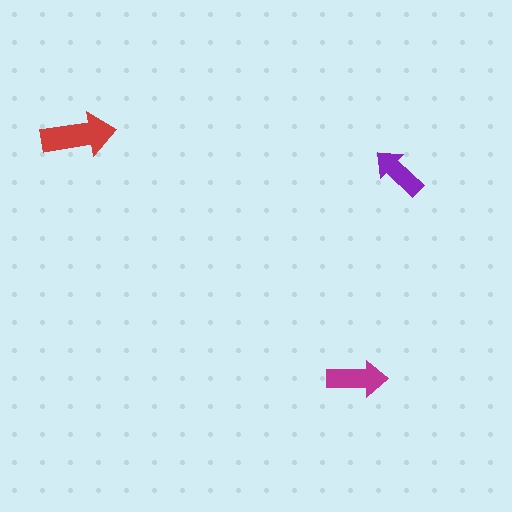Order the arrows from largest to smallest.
the red one, the magenta one, the purple one.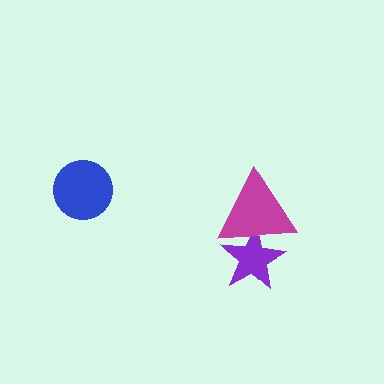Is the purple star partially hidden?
Yes, it is partially covered by another shape.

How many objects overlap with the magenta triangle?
1 object overlaps with the magenta triangle.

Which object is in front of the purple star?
The magenta triangle is in front of the purple star.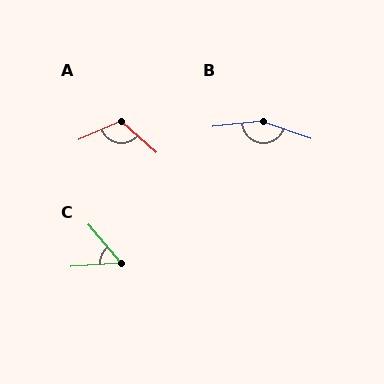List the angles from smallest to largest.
C (54°), A (115°), B (155°).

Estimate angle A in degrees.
Approximately 115 degrees.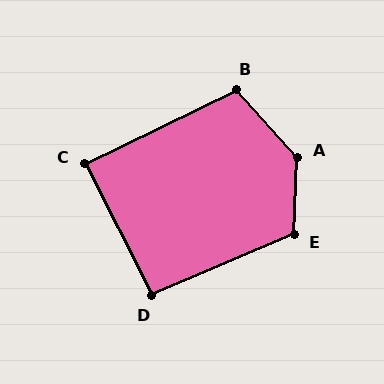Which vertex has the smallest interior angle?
C, at approximately 89 degrees.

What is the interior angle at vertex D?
Approximately 94 degrees (approximately right).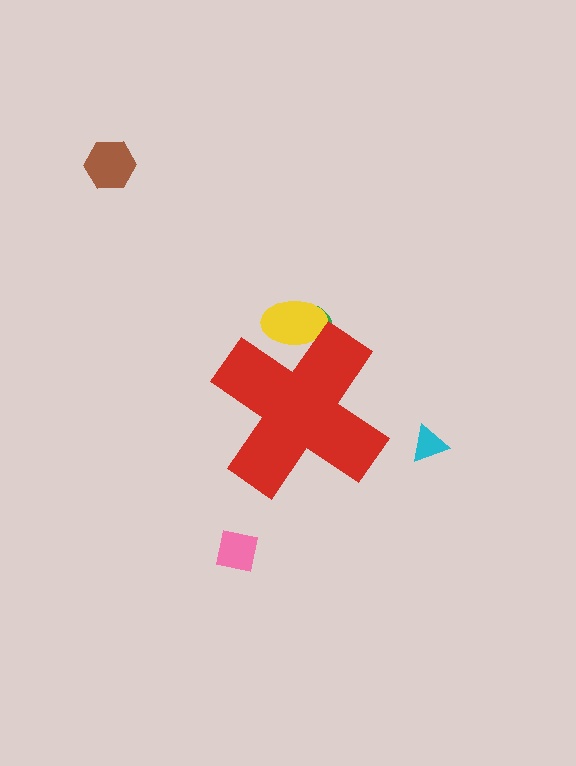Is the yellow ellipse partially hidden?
Yes, the yellow ellipse is partially hidden behind the red cross.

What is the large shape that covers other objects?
A red cross.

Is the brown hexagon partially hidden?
No, the brown hexagon is fully visible.